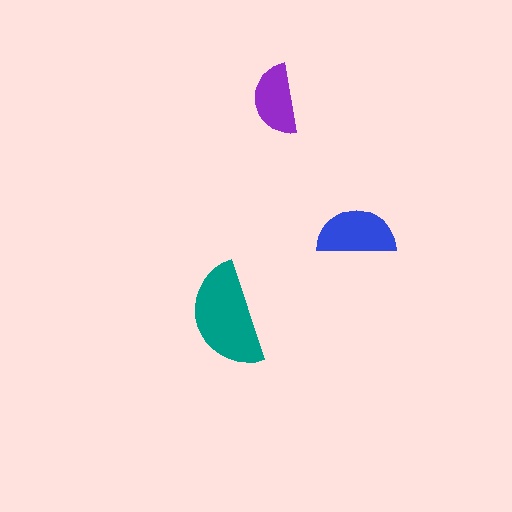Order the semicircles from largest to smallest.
the teal one, the blue one, the purple one.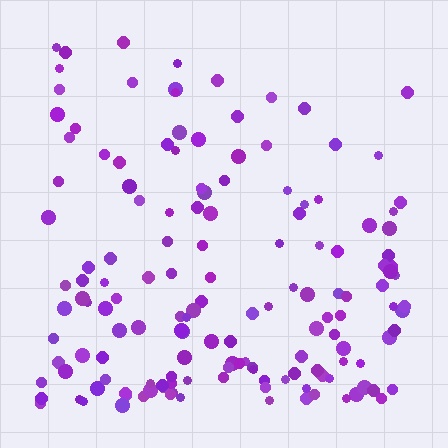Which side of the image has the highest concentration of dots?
The bottom.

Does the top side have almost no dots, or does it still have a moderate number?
Still a moderate number, just noticeably fewer than the bottom.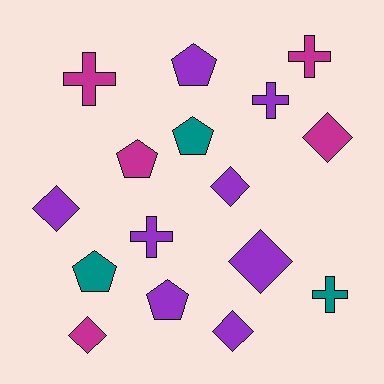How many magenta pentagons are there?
There is 1 magenta pentagon.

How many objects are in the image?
There are 16 objects.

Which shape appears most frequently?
Diamond, with 6 objects.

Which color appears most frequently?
Purple, with 8 objects.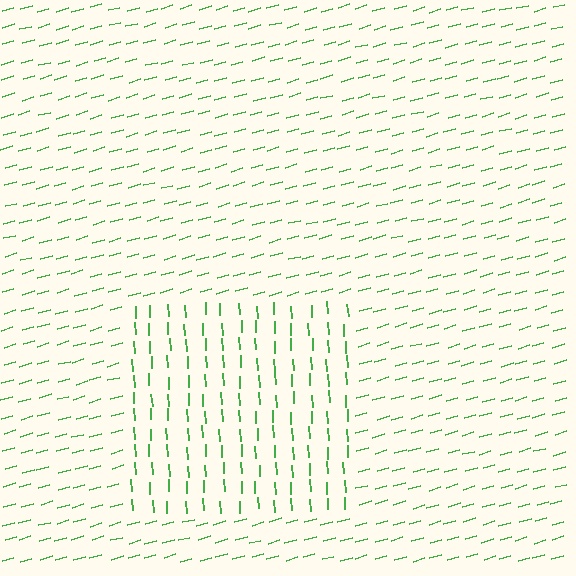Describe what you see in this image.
The image is filled with small green line segments. A rectangle region in the image has lines oriented differently from the surrounding lines, creating a visible texture boundary.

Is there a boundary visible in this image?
Yes, there is a texture boundary formed by a change in line orientation.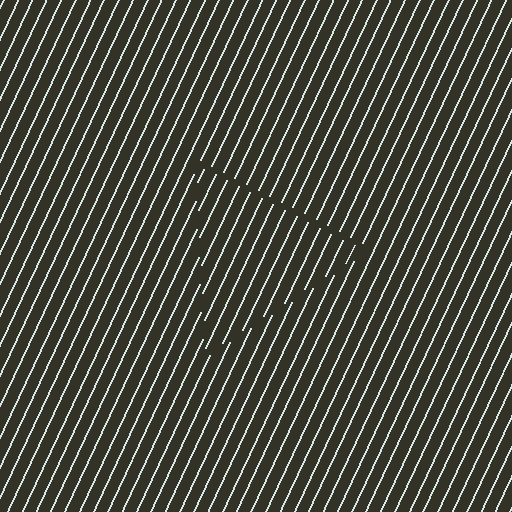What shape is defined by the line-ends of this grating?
An illusory triangle. The interior of the shape contains the same grating, shifted by half a period — the contour is defined by the phase discontinuity where line-ends from the inner and outer gratings abut.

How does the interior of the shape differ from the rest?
The interior of the shape contains the same grating, shifted by half a period — the contour is defined by the phase discontinuity where line-ends from the inner and outer gratings abut.